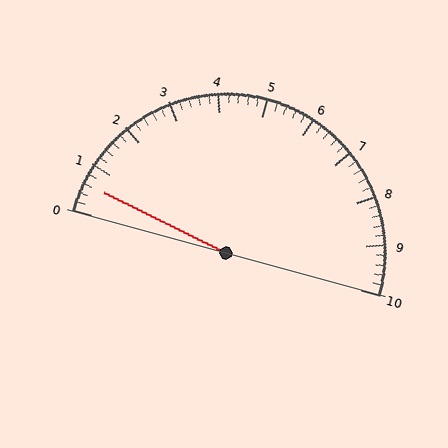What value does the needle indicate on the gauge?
The needle indicates approximately 0.6.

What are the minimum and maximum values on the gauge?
The gauge ranges from 0 to 10.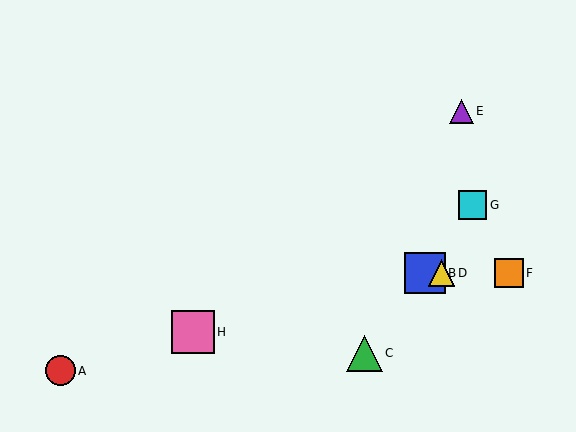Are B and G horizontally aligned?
No, B is at y≈273 and G is at y≈205.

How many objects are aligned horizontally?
3 objects (B, D, F) are aligned horizontally.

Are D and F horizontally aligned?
Yes, both are at y≈273.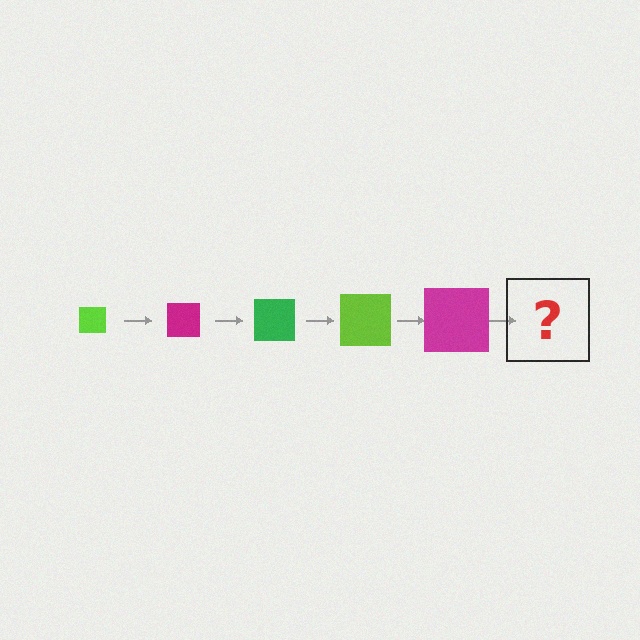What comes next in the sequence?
The next element should be a green square, larger than the previous one.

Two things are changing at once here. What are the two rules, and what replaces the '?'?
The two rules are that the square grows larger each step and the color cycles through lime, magenta, and green. The '?' should be a green square, larger than the previous one.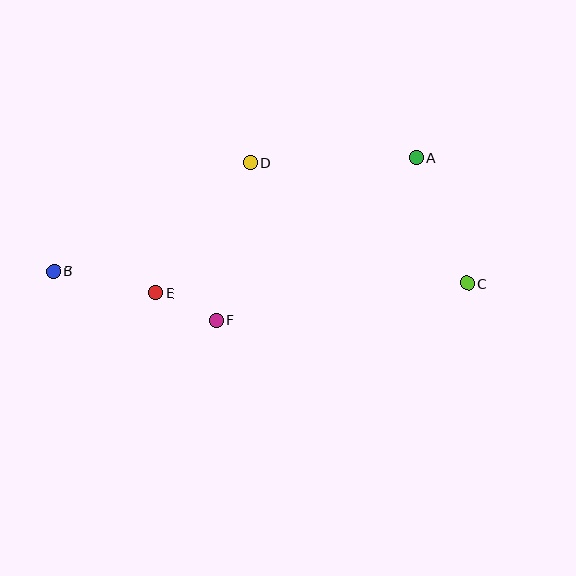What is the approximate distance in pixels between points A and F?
The distance between A and F is approximately 258 pixels.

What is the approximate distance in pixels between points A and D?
The distance between A and D is approximately 166 pixels.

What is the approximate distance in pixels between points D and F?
The distance between D and F is approximately 161 pixels.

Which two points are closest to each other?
Points E and F are closest to each other.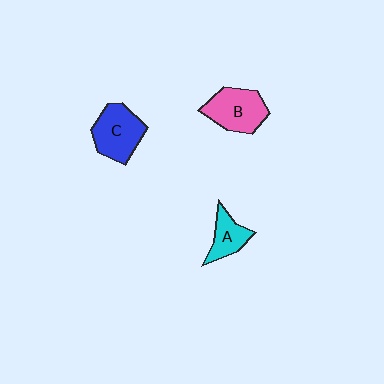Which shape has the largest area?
Shape C (blue).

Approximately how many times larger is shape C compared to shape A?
Approximately 1.6 times.